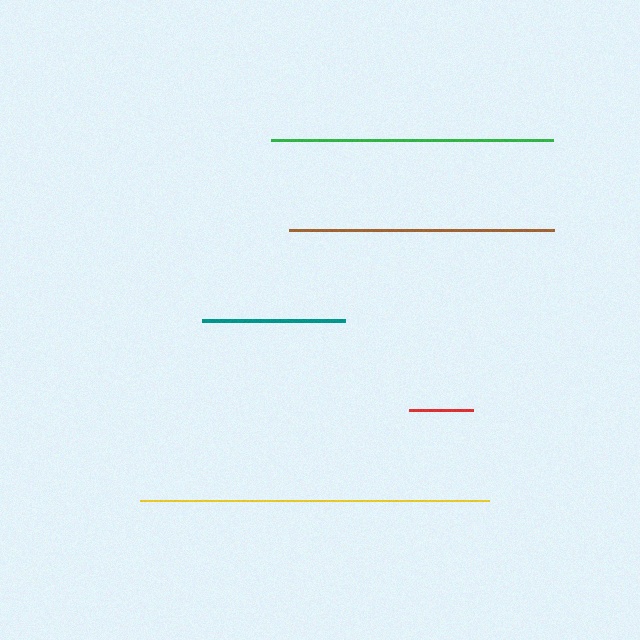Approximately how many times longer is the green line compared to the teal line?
The green line is approximately 2.0 times the length of the teal line.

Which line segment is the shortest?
The red line is the shortest at approximately 65 pixels.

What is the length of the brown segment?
The brown segment is approximately 264 pixels long.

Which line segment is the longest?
The yellow line is the longest at approximately 350 pixels.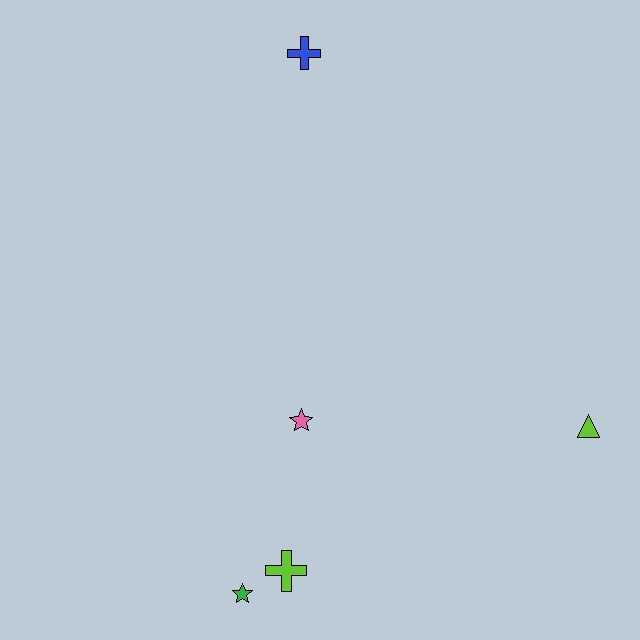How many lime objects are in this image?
There are 2 lime objects.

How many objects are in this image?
There are 5 objects.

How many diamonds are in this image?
There are no diamonds.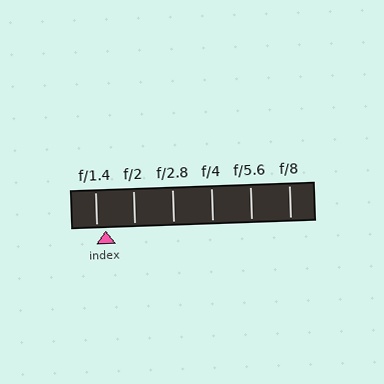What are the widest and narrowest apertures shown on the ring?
The widest aperture shown is f/1.4 and the narrowest is f/8.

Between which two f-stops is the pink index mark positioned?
The index mark is between f/1.4 and f/2.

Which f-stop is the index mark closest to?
The index mark is closest to f/1.4.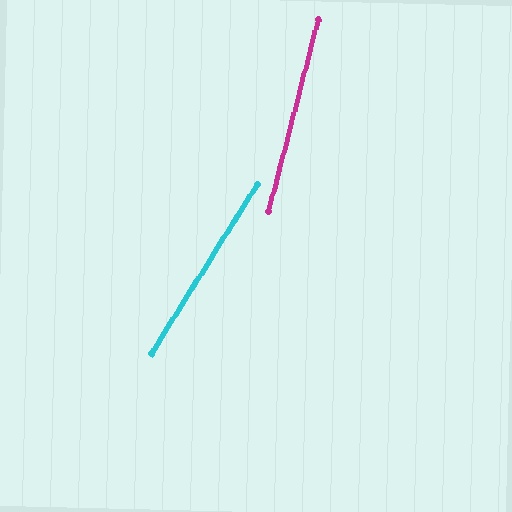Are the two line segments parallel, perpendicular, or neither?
Neither parallel nor perpendicular — they differ by about 18°.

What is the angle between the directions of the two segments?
Approximately 18 degrees.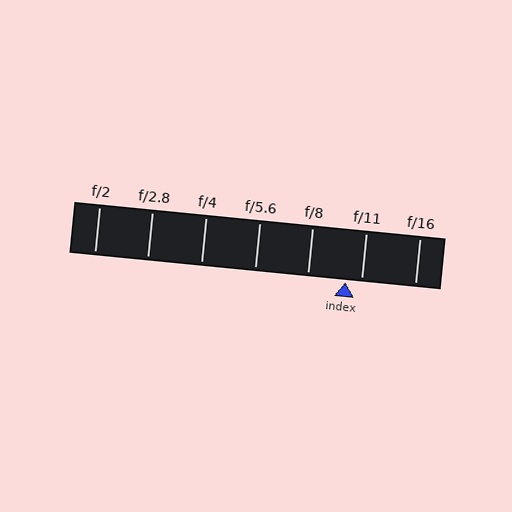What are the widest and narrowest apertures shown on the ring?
The widest aperture shown is f/2 and the narrowest is f/16.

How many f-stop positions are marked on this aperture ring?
There are 7 f-stop positions marked.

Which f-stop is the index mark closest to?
The index mark is closest to f/11.